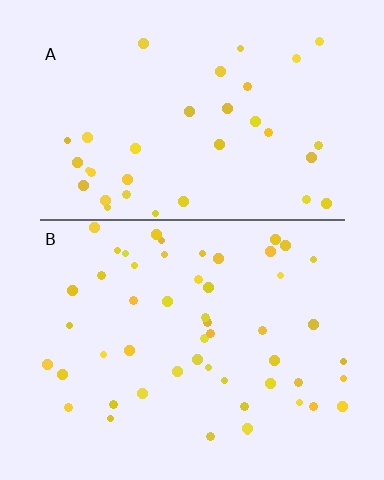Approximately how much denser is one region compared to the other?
Approximately 1.5× — region B over region A.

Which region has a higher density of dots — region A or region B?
B (the bottom).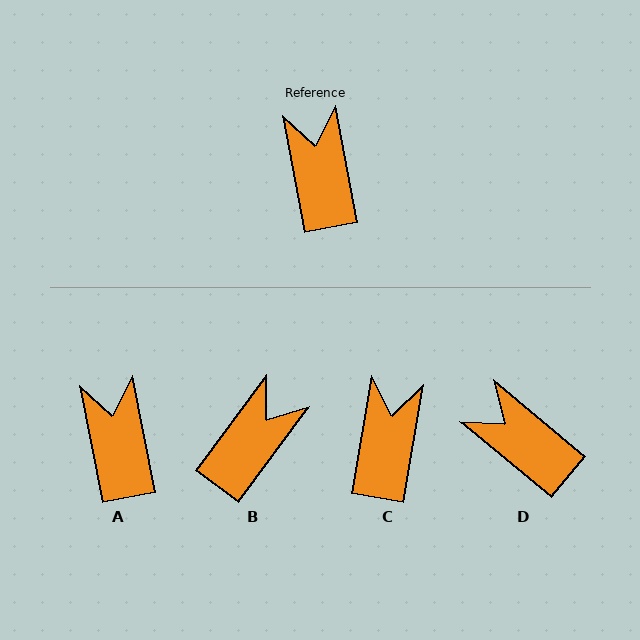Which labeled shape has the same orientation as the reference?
A.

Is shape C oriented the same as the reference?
No, it is off by about 21 degrees.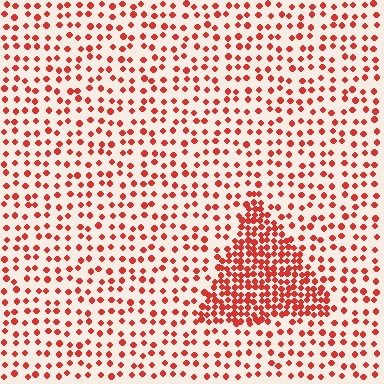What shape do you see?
I see a triangle.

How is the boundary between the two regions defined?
The boundary is defined by a change in element density (approximately 2.6x ratio). All elements are the same color, size, and shape.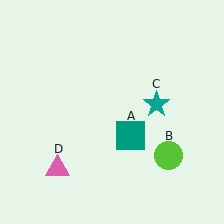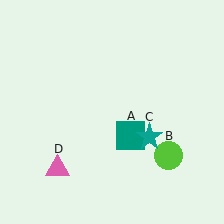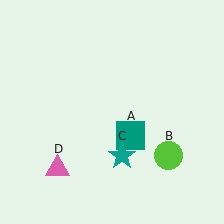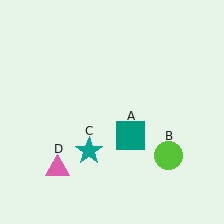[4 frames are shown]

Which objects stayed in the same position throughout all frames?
Teal square (object A) and lime circle (object B) and pink triangle (object D) remained stationary.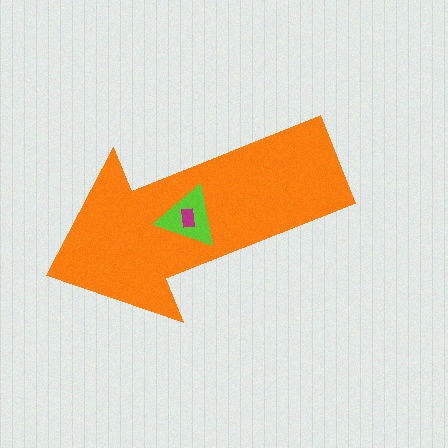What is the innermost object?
The magenta rectangle.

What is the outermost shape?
The orange arrow.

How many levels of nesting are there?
3.